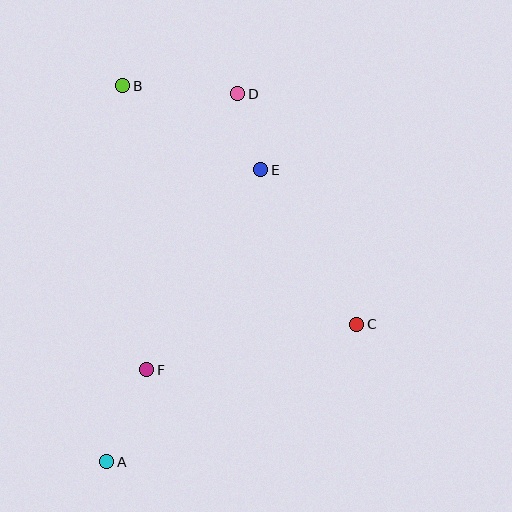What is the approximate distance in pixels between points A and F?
The distance between A and F is approximately 100 pixels.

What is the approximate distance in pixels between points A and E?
The distance between A and E is approximately 330 pixels.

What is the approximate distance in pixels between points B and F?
The distance between B and F is approximately 285 pixels.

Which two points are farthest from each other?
Points A and D are farthest from each other.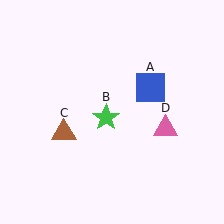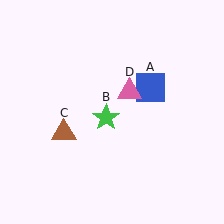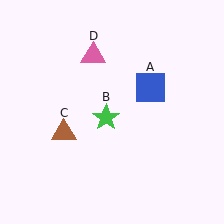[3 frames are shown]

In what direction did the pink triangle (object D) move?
The pink triangle (object D) moved up and to the left.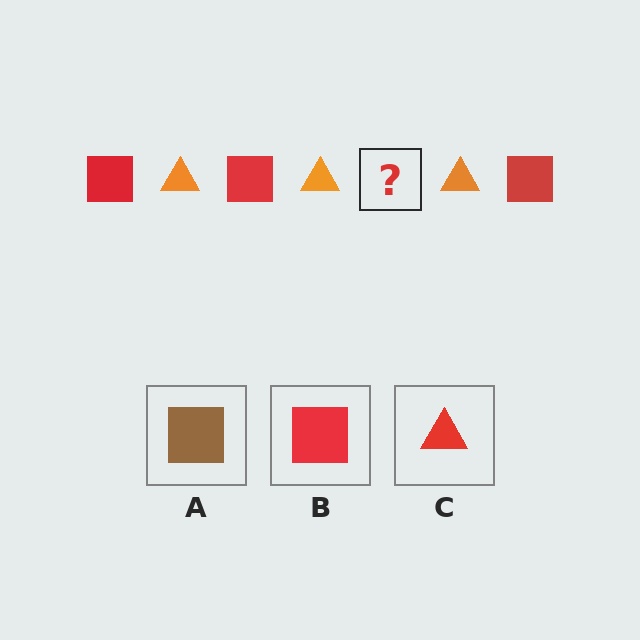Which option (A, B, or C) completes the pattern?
B.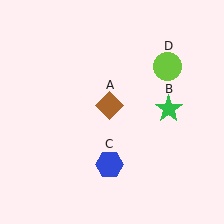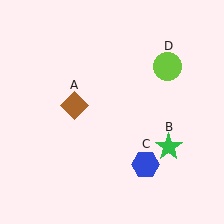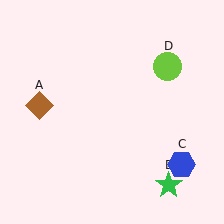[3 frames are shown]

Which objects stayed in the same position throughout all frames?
Lime circle (object D) remained stationary.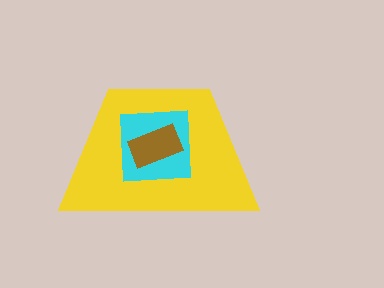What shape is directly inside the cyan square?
The brown rectangle.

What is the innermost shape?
The brown rectangle.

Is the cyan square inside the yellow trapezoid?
Yes.